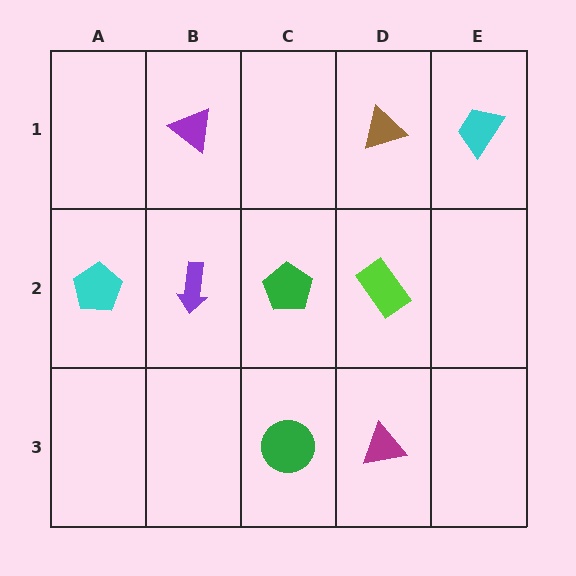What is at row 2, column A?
A cyan pentagon.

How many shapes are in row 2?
4 shapes.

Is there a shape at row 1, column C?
No, that cell is empty.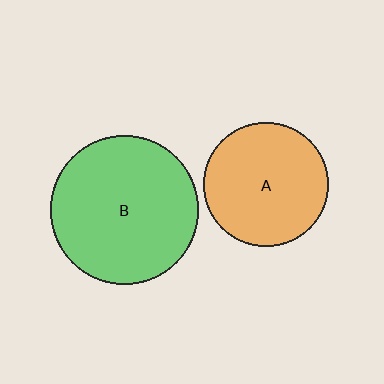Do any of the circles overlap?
No, none of the circles overlap.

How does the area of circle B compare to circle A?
Approximately 1.4 times.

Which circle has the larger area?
Circle B (green).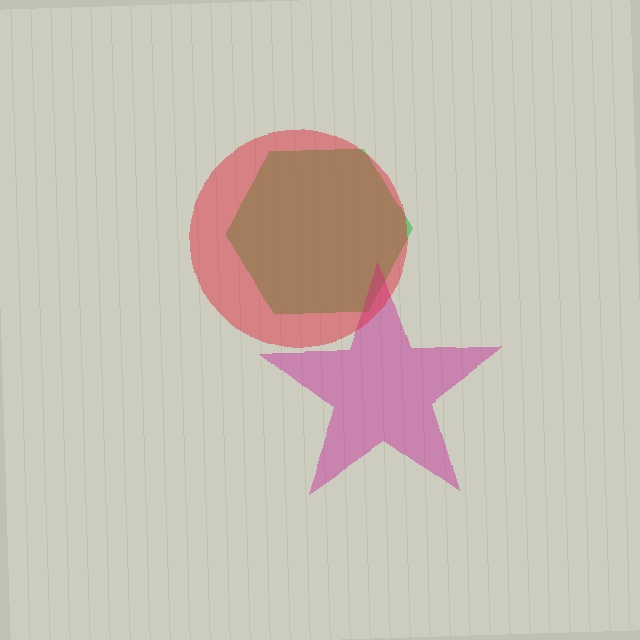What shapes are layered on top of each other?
The layered shapes are: a green hexagon, a magenta star, a red circle.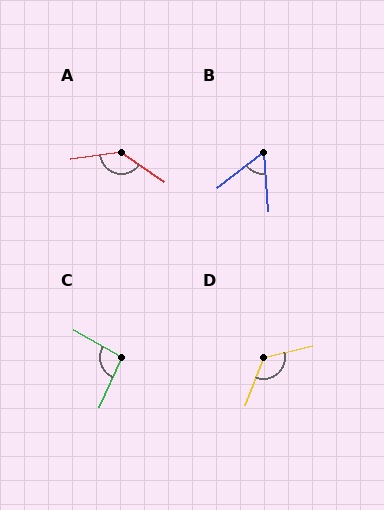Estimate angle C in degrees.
Approximately 95 degrees.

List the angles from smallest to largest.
B (57°), C (95°), D (124°), A (138°).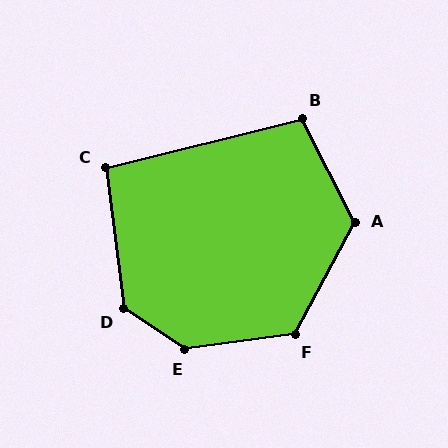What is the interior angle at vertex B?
Approximately 103 degrees (obtuse).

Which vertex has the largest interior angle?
E, at approximately 139 degrees.